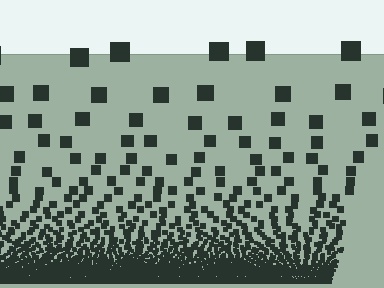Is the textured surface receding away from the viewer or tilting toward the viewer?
The surface appears to tilt toward the viewer. Texture elements get larger and sparser toward the top.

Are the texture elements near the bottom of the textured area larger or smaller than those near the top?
Smaller. The gradient is inverted — elements near the bottom are smaller and denser.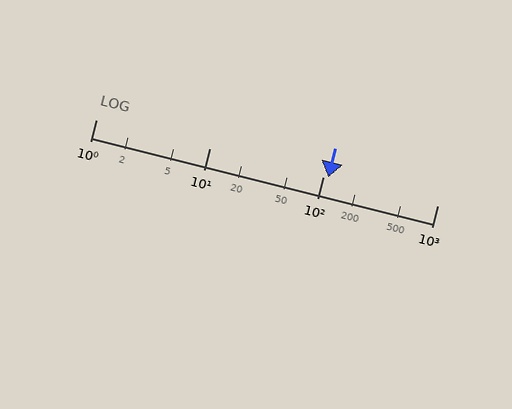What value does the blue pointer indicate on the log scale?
The pointer indicates approximately 110.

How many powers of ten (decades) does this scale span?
The scale spans 3 decades, from 1 to 1000.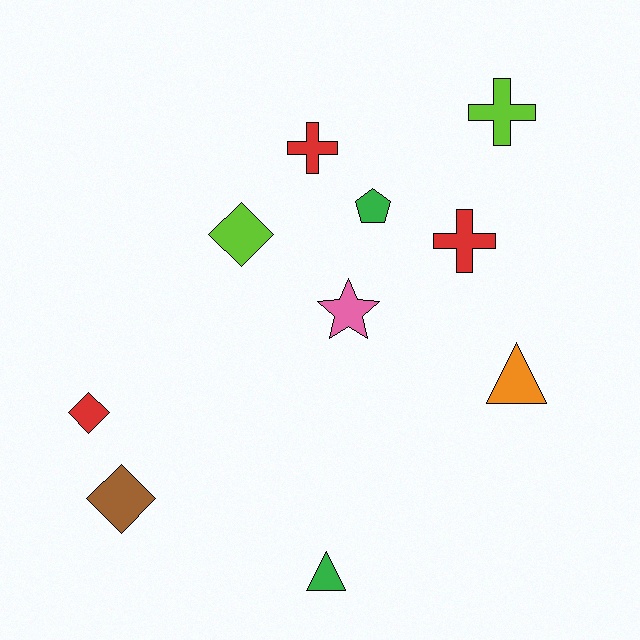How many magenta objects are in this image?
There are no magenta objects.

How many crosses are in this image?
There are 3 crosses.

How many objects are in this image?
There are 10 objects.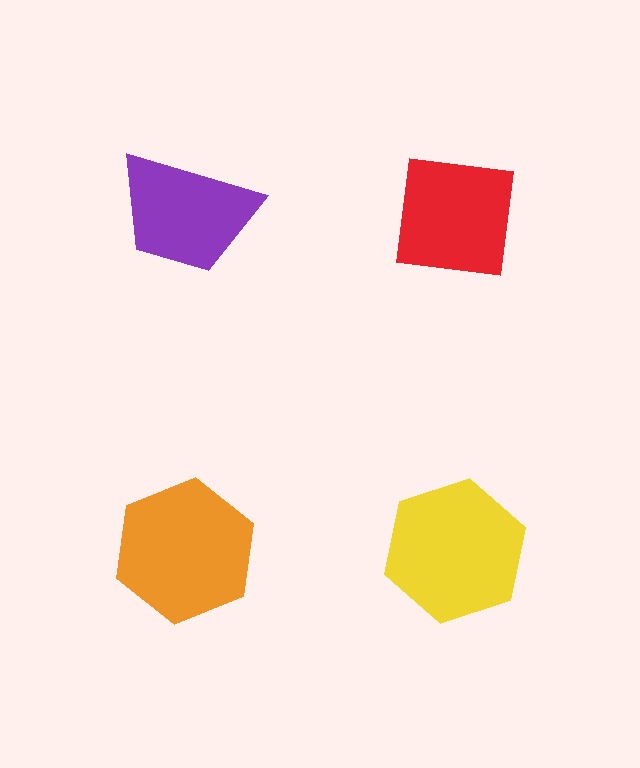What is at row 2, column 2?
A yellow hexagon.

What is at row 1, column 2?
A red square.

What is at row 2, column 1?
An orange hexagon.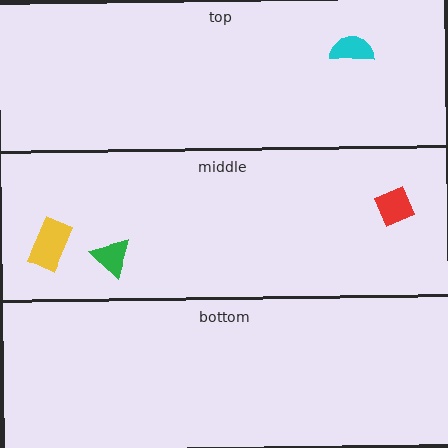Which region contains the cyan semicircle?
The top region.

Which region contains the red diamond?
The middle region.